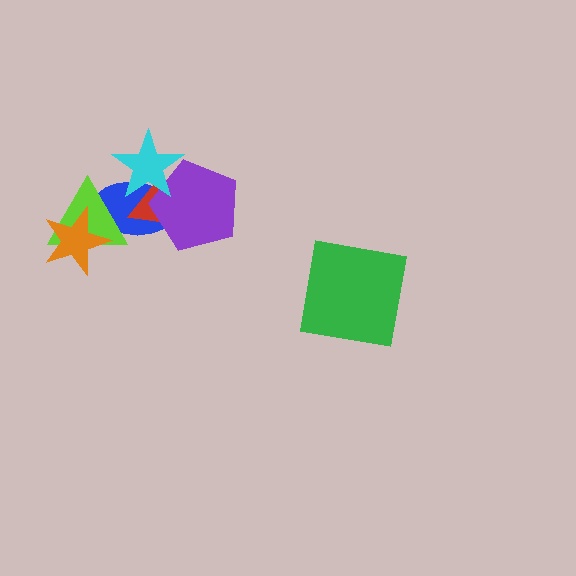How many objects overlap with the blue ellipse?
5 objects overlap with the blue ellipse.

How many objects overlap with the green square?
0 objects overlap with the green square.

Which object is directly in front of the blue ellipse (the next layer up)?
The lime triangle is directly in front of the blue ellipse.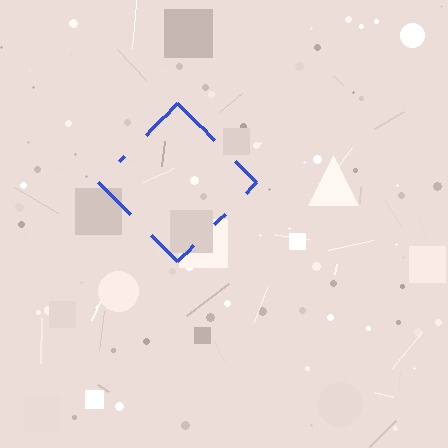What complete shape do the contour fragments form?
The contour fragments form a diamond.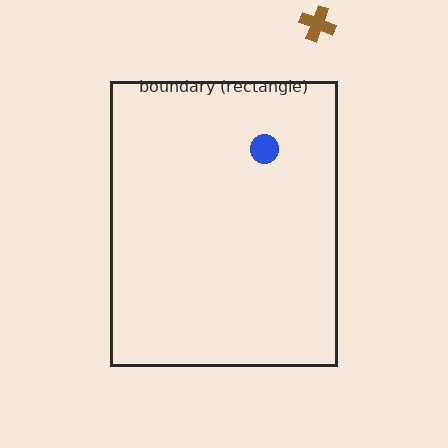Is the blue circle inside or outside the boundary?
Inside.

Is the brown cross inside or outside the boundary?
Outside.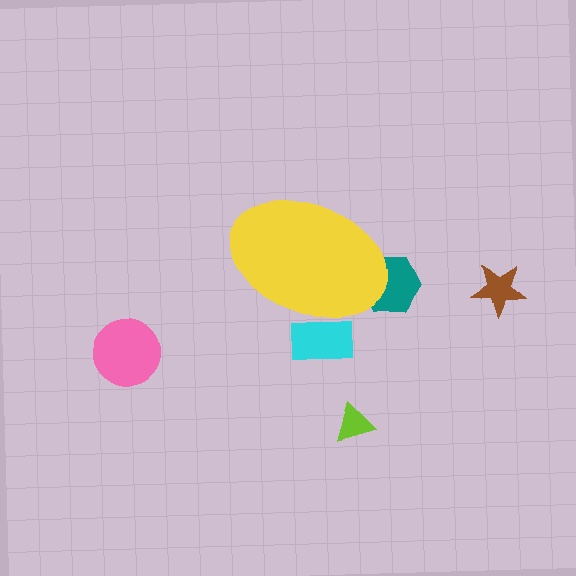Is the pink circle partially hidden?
No, the pink circle is fully visible.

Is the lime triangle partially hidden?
No, the lime triangle is fully visible.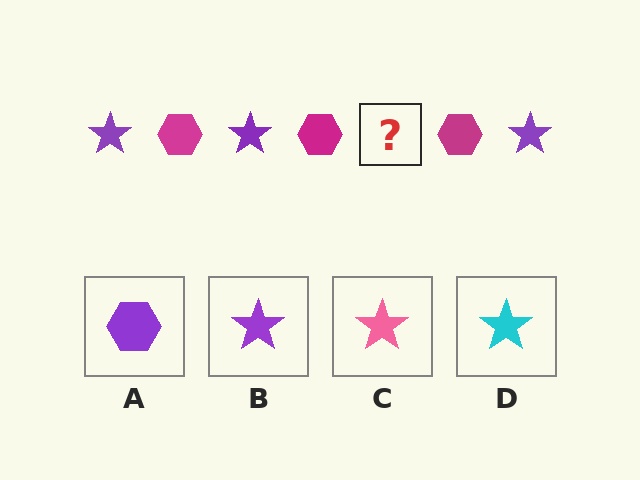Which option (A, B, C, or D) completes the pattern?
B.